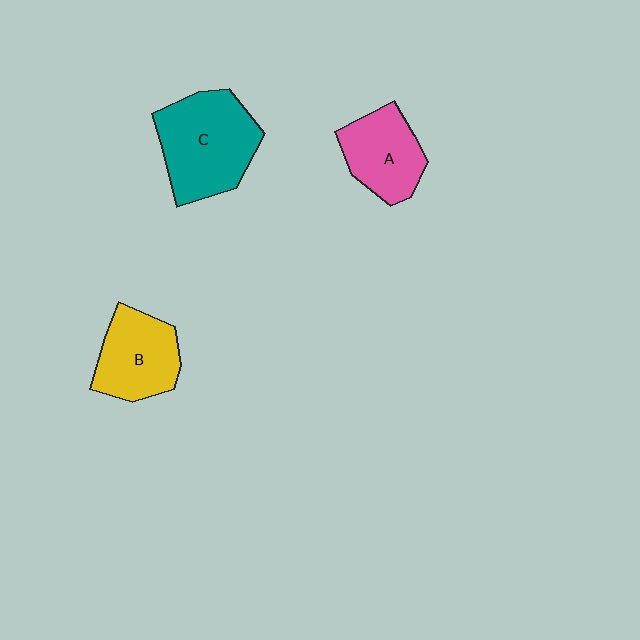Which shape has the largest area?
Shape C (teal).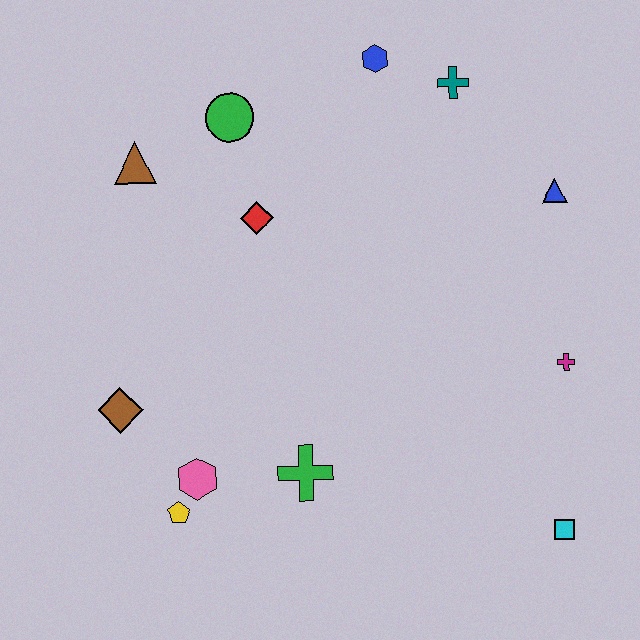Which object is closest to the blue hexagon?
The teal cross is closest to the blue hexagon.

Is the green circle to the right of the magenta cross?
No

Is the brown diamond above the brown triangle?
No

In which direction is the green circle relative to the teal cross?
The green circle is to the left of the teal cross.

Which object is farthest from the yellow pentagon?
The teal cross is farthest from the yellow pentagon.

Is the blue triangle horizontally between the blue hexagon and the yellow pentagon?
No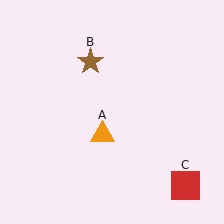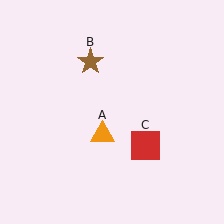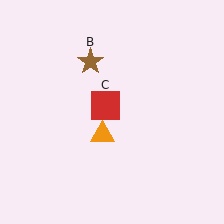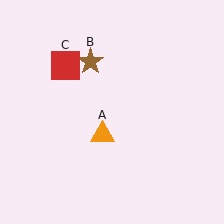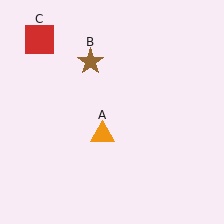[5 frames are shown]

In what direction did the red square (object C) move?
The red square (object C) moved up and to the left.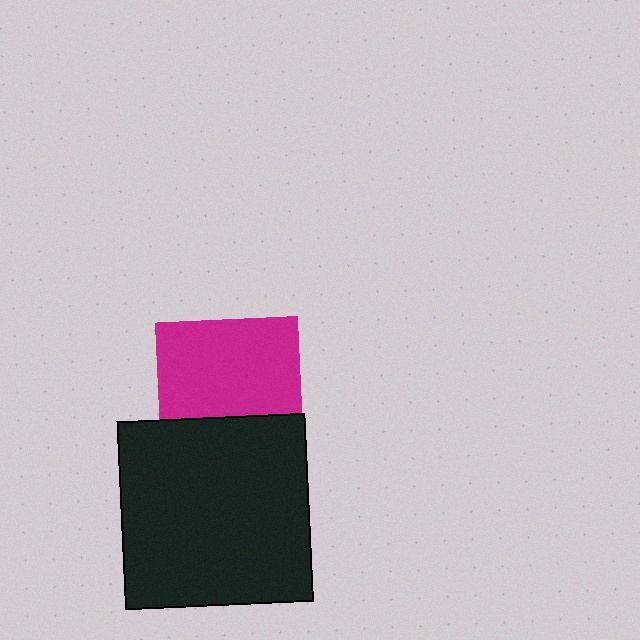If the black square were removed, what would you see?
You would see the complete magenta square.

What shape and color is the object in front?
The object in front is a black square.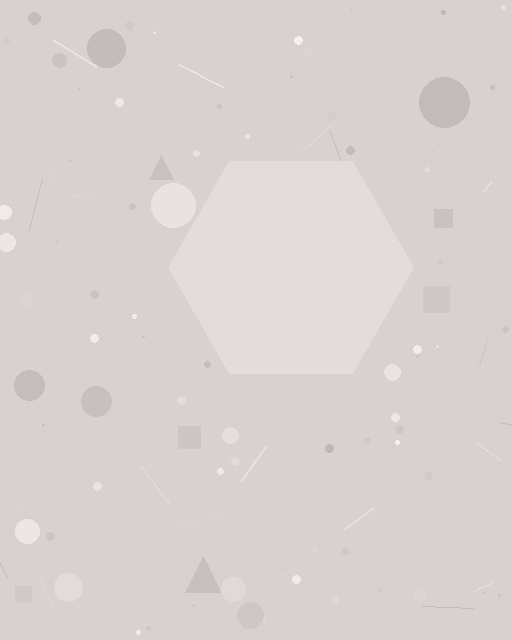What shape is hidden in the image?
A hexagon is hidden in the image.